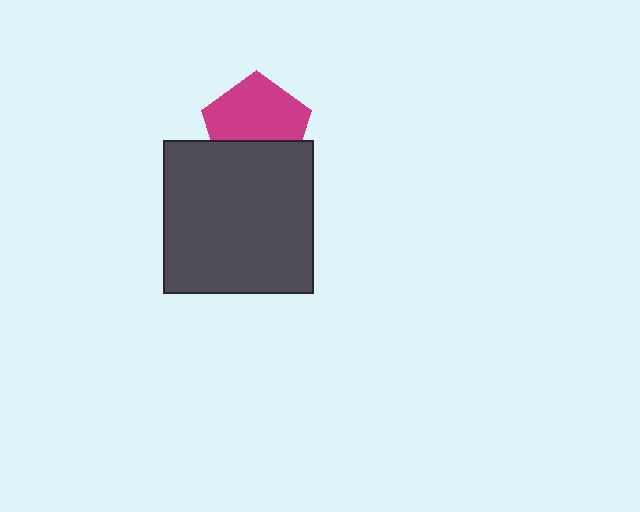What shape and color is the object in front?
The object in front is a dark gray rectangle.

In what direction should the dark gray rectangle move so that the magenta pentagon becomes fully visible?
The dark gray rectangle should move down. That is the shortest direction to clear the overlap and leave the magenta pentagon fully visible.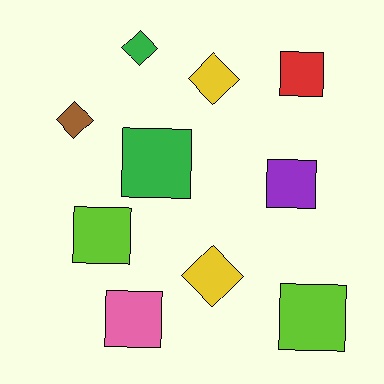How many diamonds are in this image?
There are 4 diamonds.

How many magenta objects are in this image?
There are no magenta objects.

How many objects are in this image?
There are 10 objects.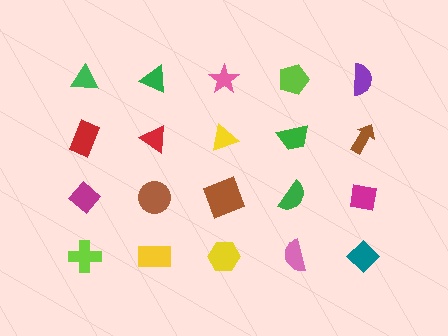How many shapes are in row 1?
5 shapes.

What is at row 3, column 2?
A brown circle.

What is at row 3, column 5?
A magenta square.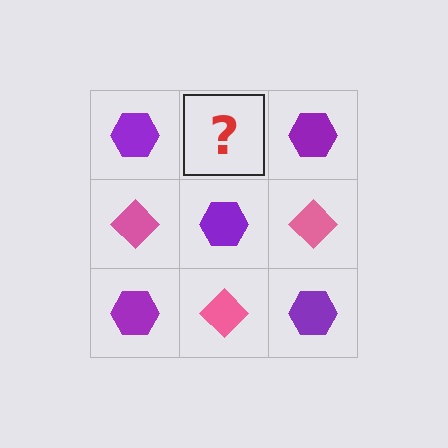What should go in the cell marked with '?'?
The missing cell should contain a pink diamond.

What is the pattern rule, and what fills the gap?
The rule is that it alternates purple hexagon and pink diamond in a checkerboard pattern. The gap should be filled with a pink diamond.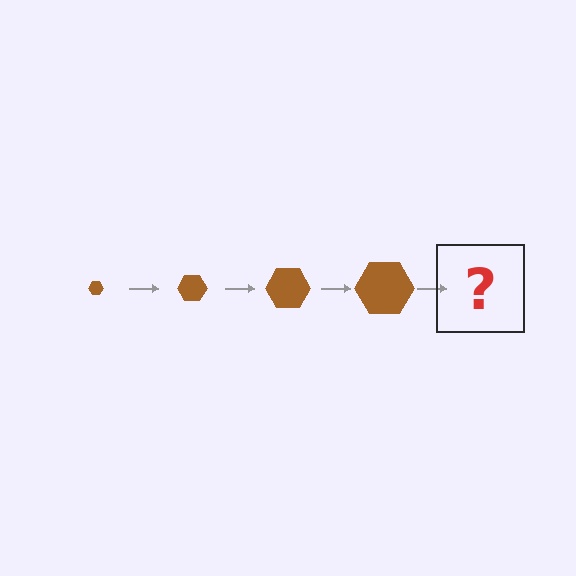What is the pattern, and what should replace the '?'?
The pattern is that the hexagon gets progressively larger each step. The '?' should be a brown hexagon, larger than the previous one.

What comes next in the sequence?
The next element should be a brown hexagon, larger than the previous one.